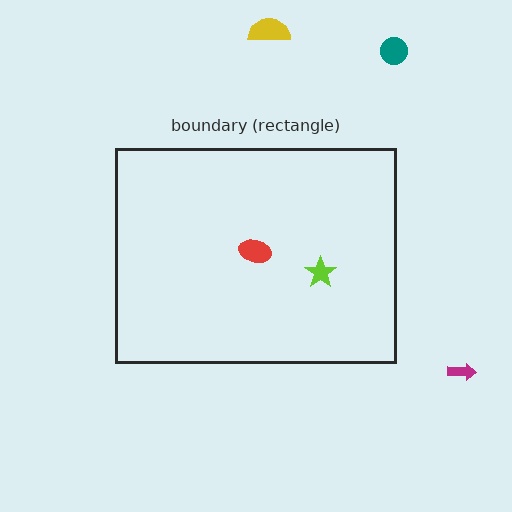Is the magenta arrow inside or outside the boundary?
Outside.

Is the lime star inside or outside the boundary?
Inside.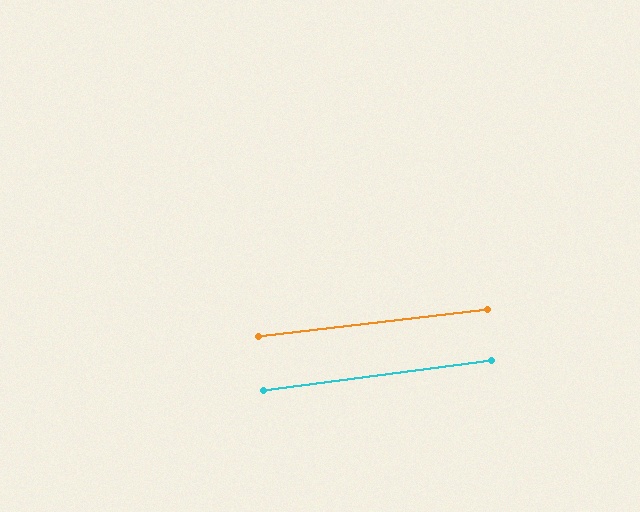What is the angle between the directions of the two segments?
Approximately 1 degree.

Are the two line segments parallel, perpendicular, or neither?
Parallel — their directions differ by only 0.8°.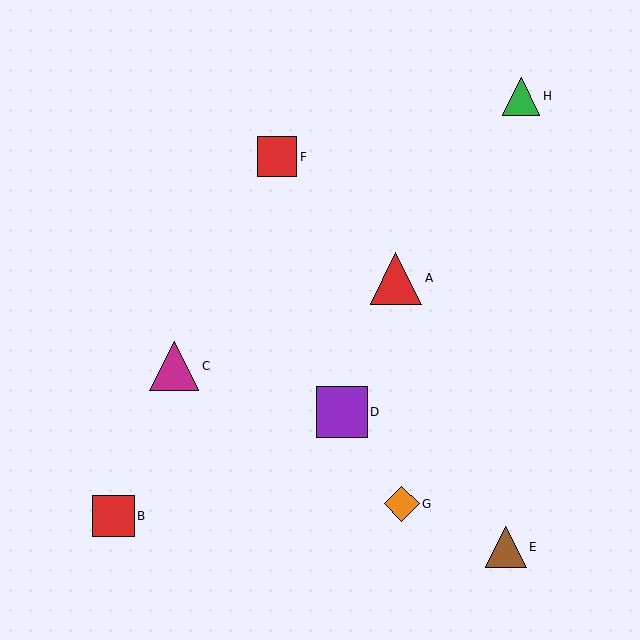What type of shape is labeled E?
Shape E is a brown triangle.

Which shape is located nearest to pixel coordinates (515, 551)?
The brown triangle (labeled E) at (506, 547) is nearest to that location.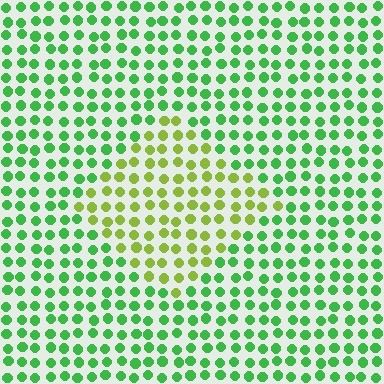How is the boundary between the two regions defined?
The boundary is defined purely by a slight shift in hue (about 42 degrees). Spacing, size, and orientation are identical on both sides.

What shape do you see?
I see a diamond.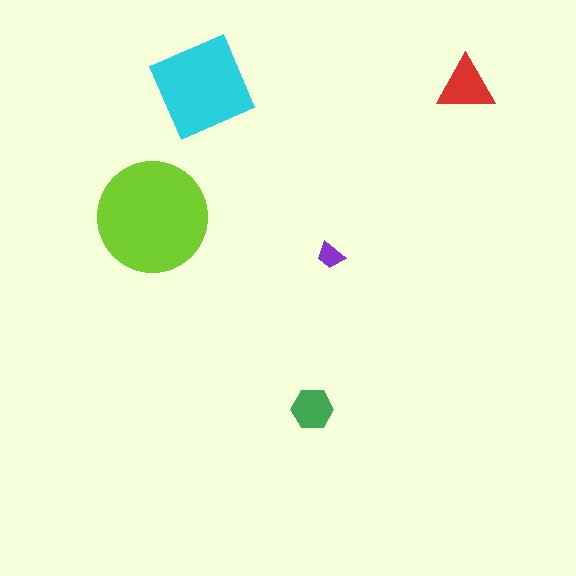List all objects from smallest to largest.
The purple trapezoid, the green hexagon, the red triangle, the cyan square, the lime circle.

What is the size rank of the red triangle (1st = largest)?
3rd.